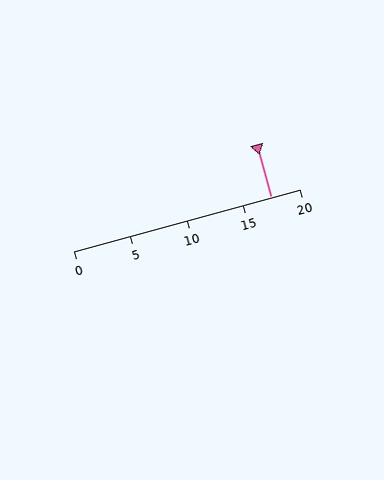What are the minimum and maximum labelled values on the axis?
The axis runs from 0 to 20.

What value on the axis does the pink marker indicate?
The marker indicates approximately 17.5.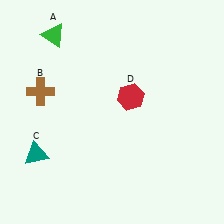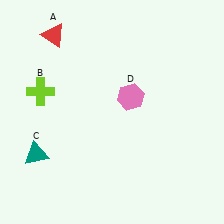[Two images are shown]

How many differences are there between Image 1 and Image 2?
There are 3 differences between the two images.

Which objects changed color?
A changed from green to red. B changed from brown to lime. D changed from red to pink.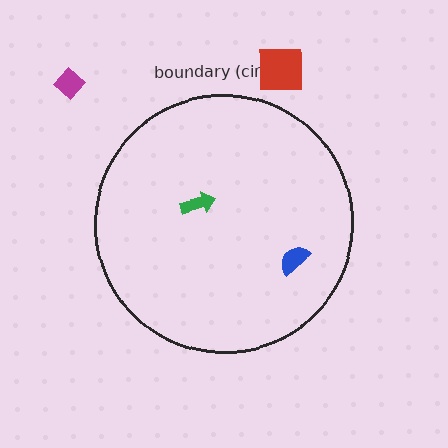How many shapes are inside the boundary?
2 inside, 2 outside.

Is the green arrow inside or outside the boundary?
Inside.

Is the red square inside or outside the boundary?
Outside.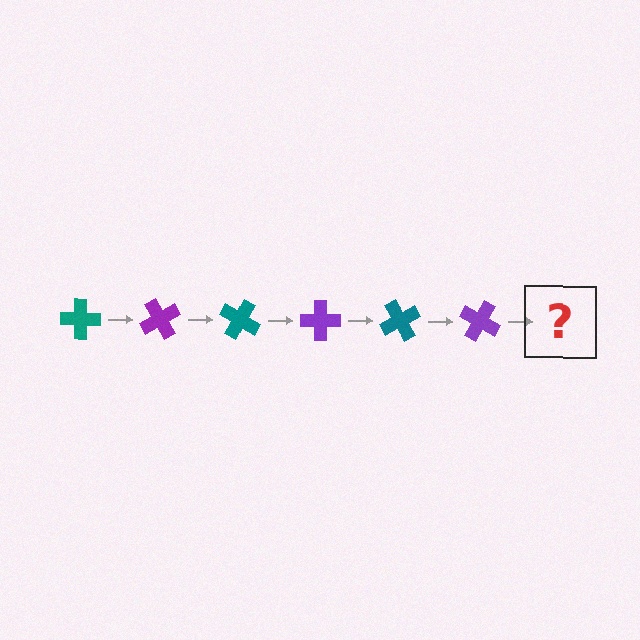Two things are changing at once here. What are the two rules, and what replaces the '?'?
The two rules are that it rotates 60 degrees each step and the color cycles through teal and purple. The '?' should be a teal cross, rotated 360 degrees from the start.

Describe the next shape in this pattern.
It should be a teal cross, rotated 360 degrees from the start.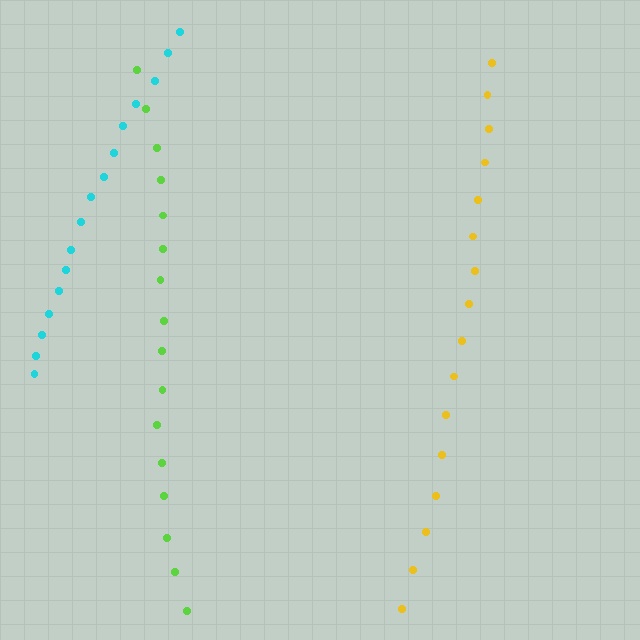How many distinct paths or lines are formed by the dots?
There are 3 distinct paths.